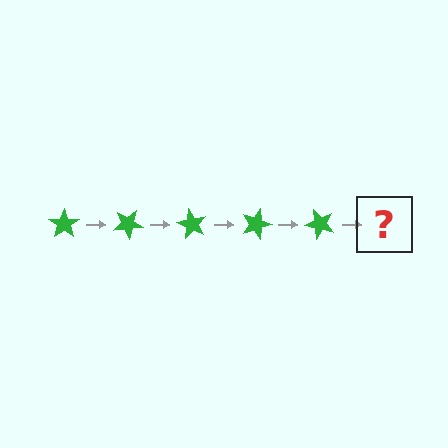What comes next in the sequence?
The next element should be a green star rotated 150 degrees.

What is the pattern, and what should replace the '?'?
The pattern is that the star rotates 30 degrees each step. The '?' should be a green star rotated 150 degrees.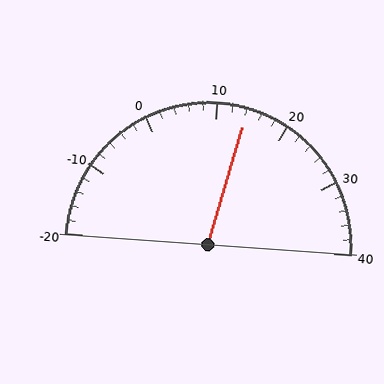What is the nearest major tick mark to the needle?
The nearest major tick mark is 10.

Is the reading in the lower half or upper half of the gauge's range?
The reading is in the upper half of the range (-20 to 40).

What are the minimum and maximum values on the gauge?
The gauge ranges from -20 to 40.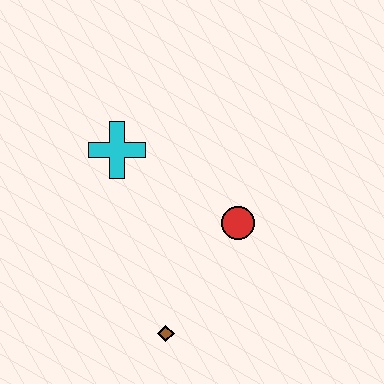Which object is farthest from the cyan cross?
The brown diamond is farthest from the cyan cross.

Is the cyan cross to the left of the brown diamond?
Yes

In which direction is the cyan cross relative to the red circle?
The cyan cross is to the left of the red circle.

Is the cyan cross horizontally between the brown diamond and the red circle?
No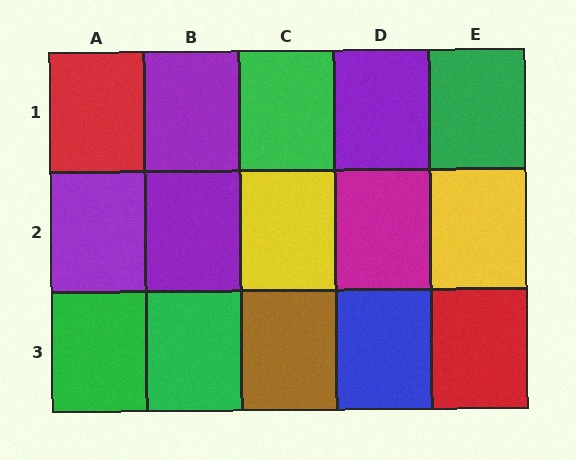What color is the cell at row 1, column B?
Purple.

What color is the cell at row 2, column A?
Purple.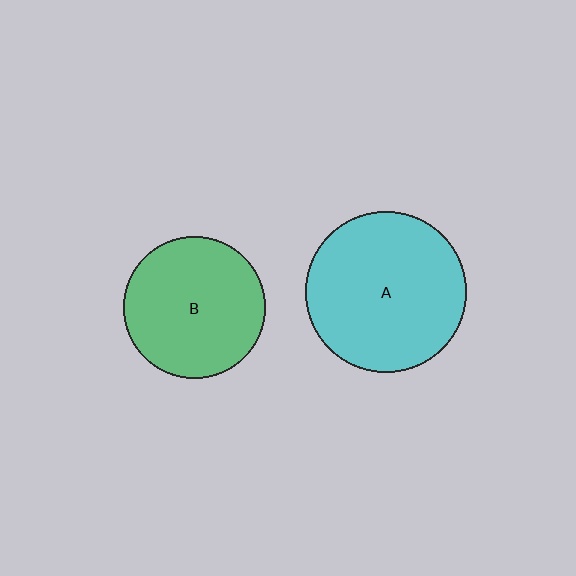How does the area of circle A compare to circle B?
Approximately 1.3 times.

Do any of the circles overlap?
No, none of the circles overlap.